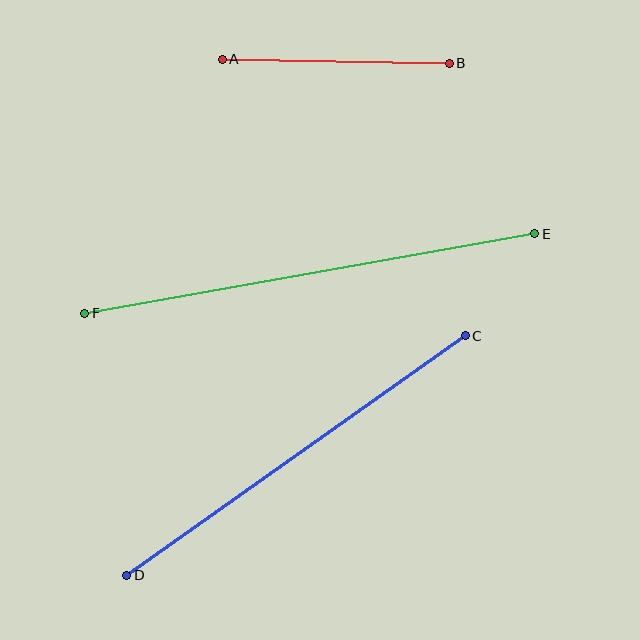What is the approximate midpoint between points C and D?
The midpoint is at approximately (296, 456) pixels.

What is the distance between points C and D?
The distance is approximately 414 pixels.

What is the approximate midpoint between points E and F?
The midpoint is at approximately (310, 273) pixels.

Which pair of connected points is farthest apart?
Points E and F are farthest apart.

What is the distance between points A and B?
The distance is approximately 227 pixels.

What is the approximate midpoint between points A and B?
The midpoint is at approximately (336, 61) pixels.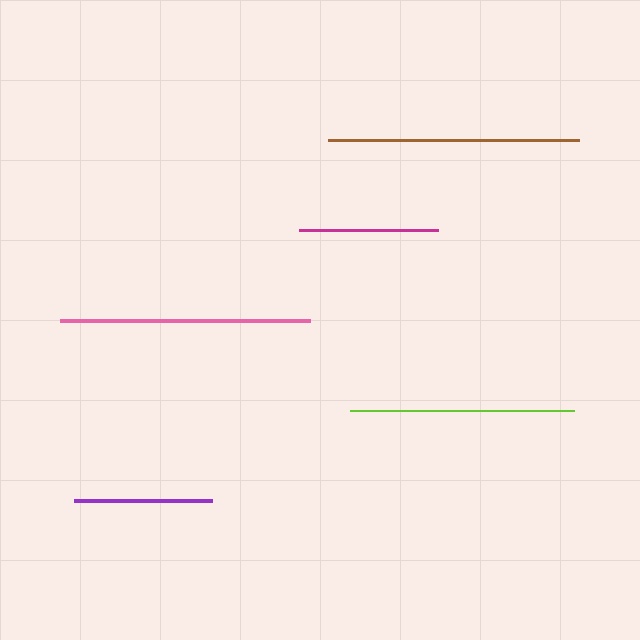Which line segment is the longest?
The pink line is the longest at approximately 251 pixels.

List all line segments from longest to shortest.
From longest to shortest: pink, brown, lime, magenta, purple.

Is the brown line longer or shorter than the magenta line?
The brown line is longer than the magenta line.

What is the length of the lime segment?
The lime segment is approximately 224 pixels long.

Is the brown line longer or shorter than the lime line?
The brown line is longer than the lime line.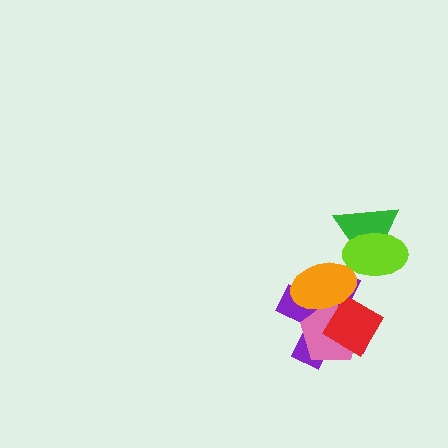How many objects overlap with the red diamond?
3 objects overlap with the red diamond.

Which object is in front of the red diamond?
The orange ellipse is in front of the red diamond.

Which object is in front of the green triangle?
The lime ellipse is in front of the green triangle.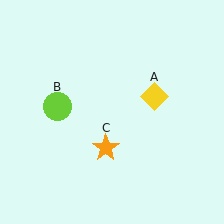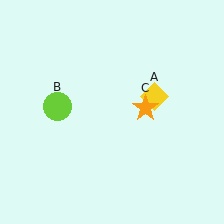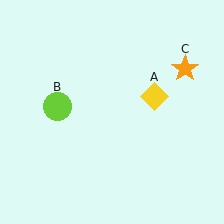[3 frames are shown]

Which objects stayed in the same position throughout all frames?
Yellow diamond (object A) and lime circle (object B) remained stationary.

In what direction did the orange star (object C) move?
The orange star (object C) moved up and to the right.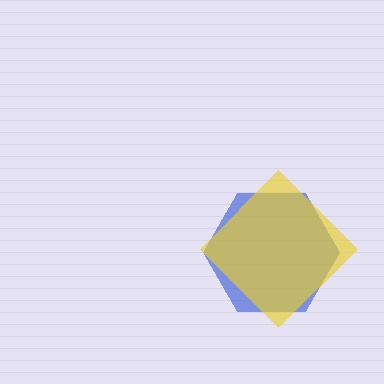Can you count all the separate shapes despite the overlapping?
Yes, there are 2 separate shapes.